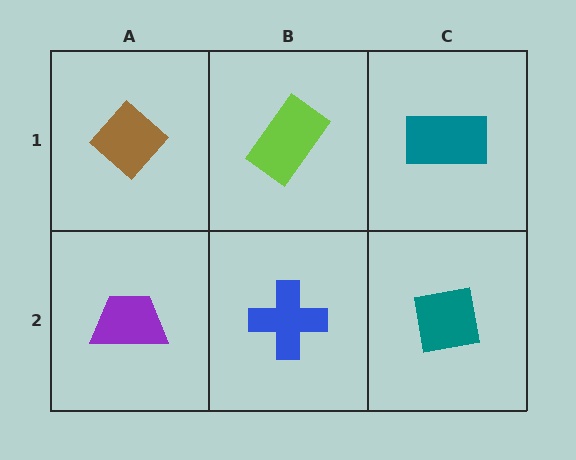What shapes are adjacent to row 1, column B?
A blue cross (row 2, column B), a brown diamond (row 1, column A), a teal rectangle (row 1, column C).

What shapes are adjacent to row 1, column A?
A purple trapezoid (row 2, column A), a lime rectangle (row 1, column B).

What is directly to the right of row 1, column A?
A lime rectangle.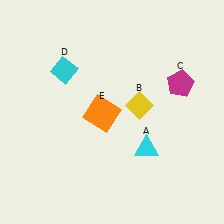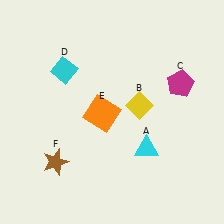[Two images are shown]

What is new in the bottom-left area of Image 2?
A brown star (F) was added in the bottom-left area of Image 2.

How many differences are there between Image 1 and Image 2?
There is 1 difference between the two images.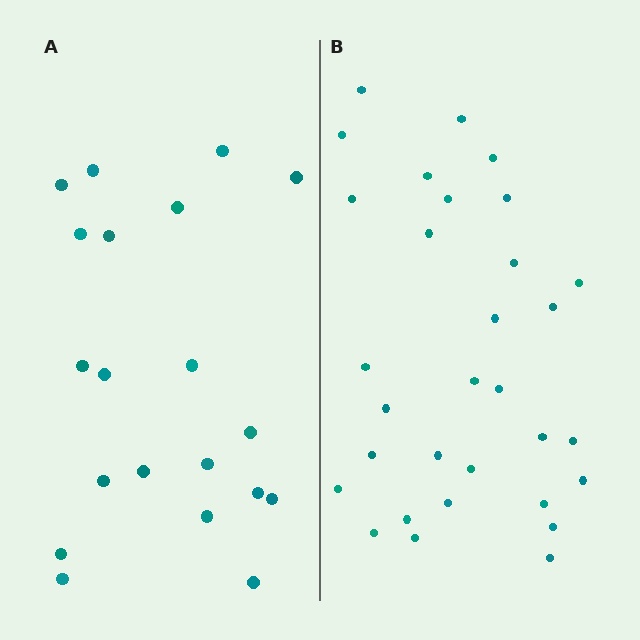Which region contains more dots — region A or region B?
Region B (the right region) has more dots.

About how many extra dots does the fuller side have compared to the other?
Region B has roughly 12 or so more dots than region A.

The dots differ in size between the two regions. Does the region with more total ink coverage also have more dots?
No. Region A has more total ink coverage because its dots are larger, but region B actually contains more individual dots. Total area can be misleading — the number of items is what matters here.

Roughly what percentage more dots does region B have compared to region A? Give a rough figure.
About 55% more.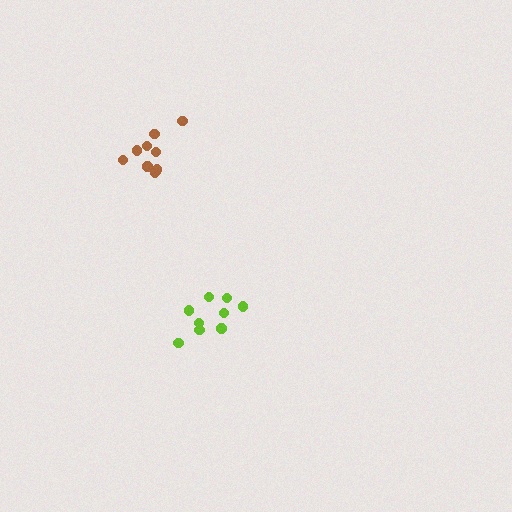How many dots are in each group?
Group 1: 9 dots, Group 2: 10 dots (19 total).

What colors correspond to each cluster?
The clusters are colored: lime, brown.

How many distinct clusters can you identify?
There are 2 distinct clusters.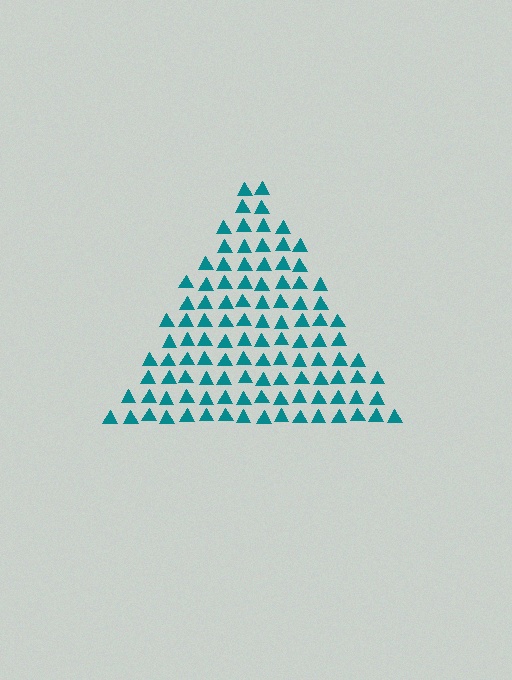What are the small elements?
The small elements are triangles.